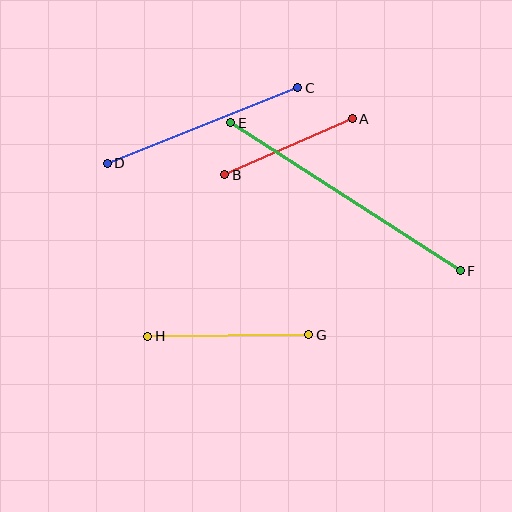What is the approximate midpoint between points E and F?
The midpoint is at approximately (345, 197) pixels.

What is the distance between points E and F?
The distance is approximately 273 pixels.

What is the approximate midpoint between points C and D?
The midpoint is at approximately (202, 126) pixels.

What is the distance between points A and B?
The distance is approximately 139 pixels.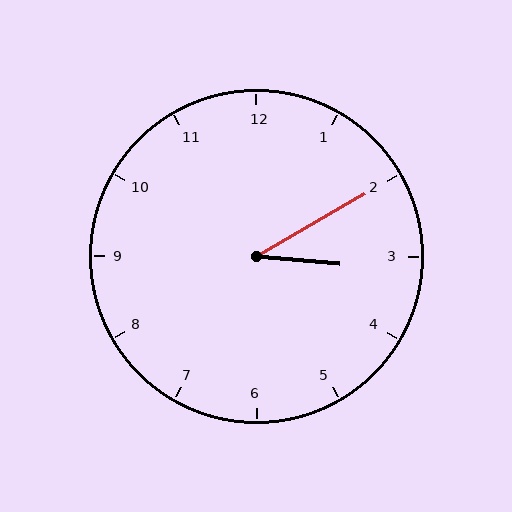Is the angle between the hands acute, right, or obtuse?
It is acute.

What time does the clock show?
3:10.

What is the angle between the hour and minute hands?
Approximately 35 degrees.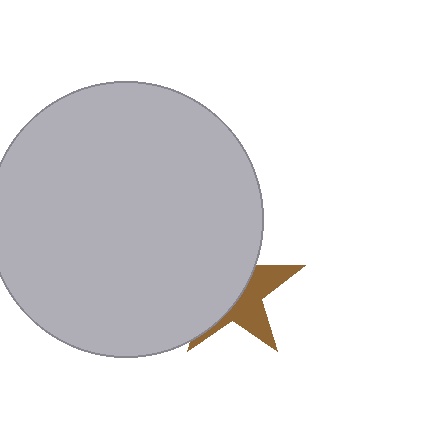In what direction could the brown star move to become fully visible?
The brown star could move right. That would shift it out from behind the light gray circle entirely.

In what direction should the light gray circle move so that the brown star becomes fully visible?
The light gray circle should move left. That is the shortest direction to clear the overlap and leave the brown star fully visible.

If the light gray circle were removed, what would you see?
You would see the complete brown star.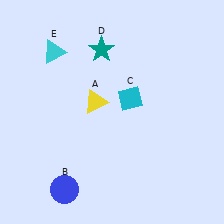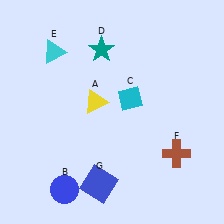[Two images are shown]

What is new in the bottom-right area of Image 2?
A brown cross (F) was added in the bottom-right area of Image 2.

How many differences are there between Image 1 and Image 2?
There are 2 differences between the two images.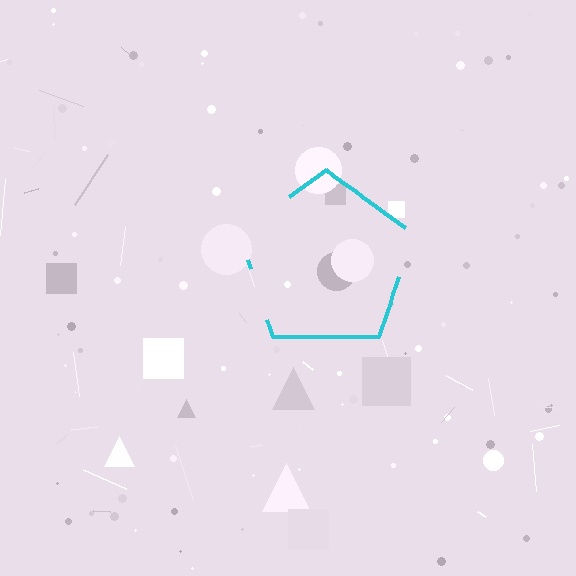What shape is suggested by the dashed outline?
The dashed outline suggests a pentagon.